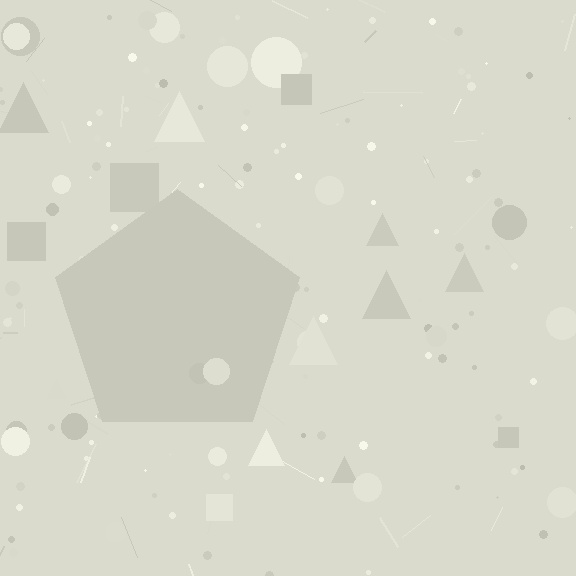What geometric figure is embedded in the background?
A pentagon is embedded in the background.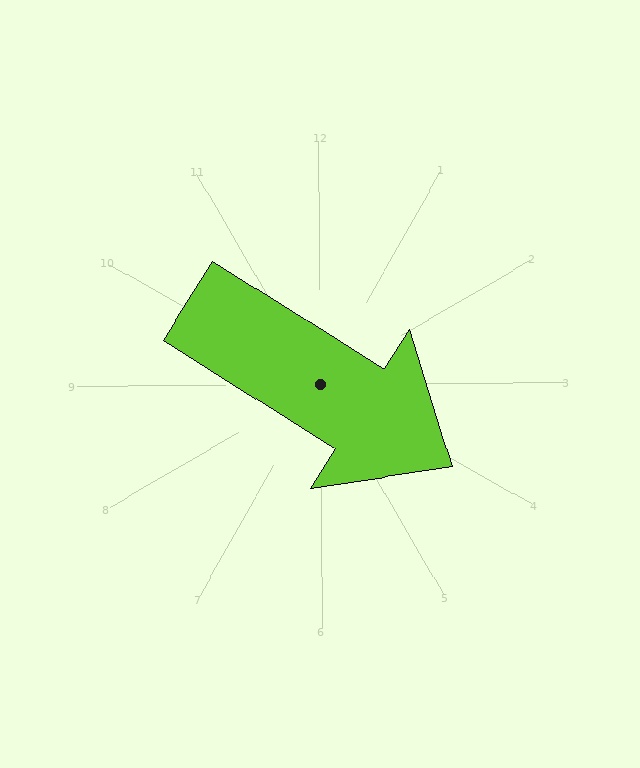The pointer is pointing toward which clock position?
Roughly 4 o'clock.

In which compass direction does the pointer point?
Southeast.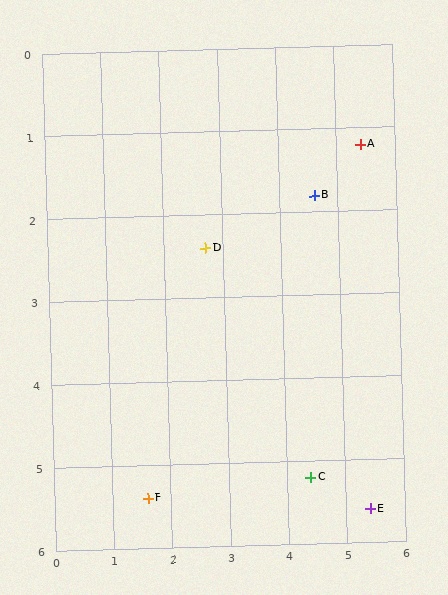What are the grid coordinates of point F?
Point F is at approximately (1.6, 5.4).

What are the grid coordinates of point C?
Point C is at approximately (4.4, 5.2).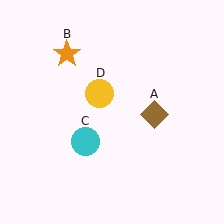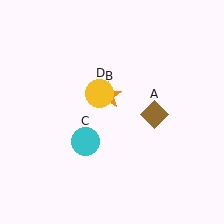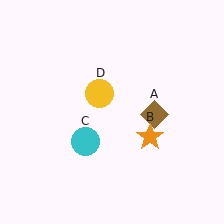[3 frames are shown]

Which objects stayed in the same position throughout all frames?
Brown diamond (object A) and cyan circle (object C) and yellow circle (object D) remained stationary.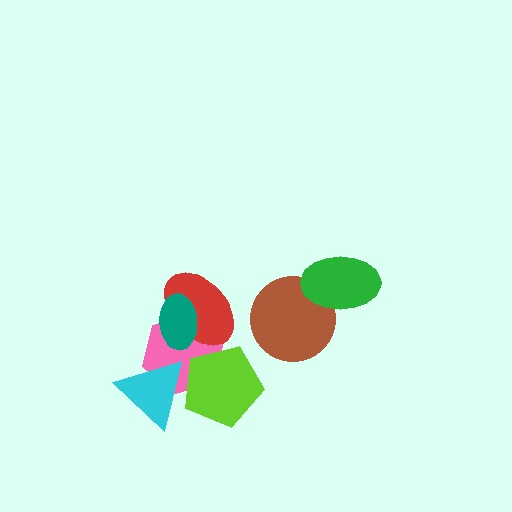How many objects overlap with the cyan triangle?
2 objects overlap with the cyan triangle.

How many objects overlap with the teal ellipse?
2 objects overlap with the teal ellipse.